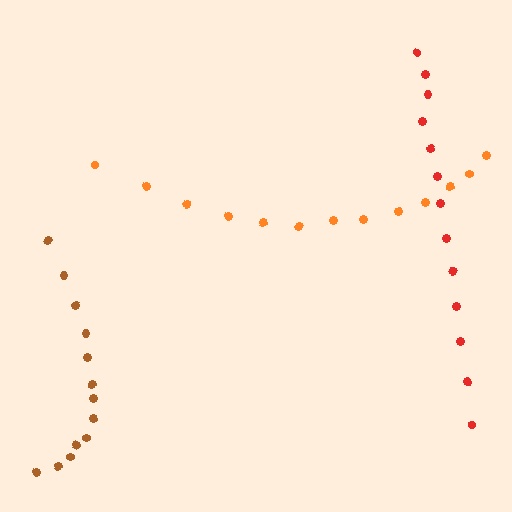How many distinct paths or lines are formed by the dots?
There are 3 distinct paths.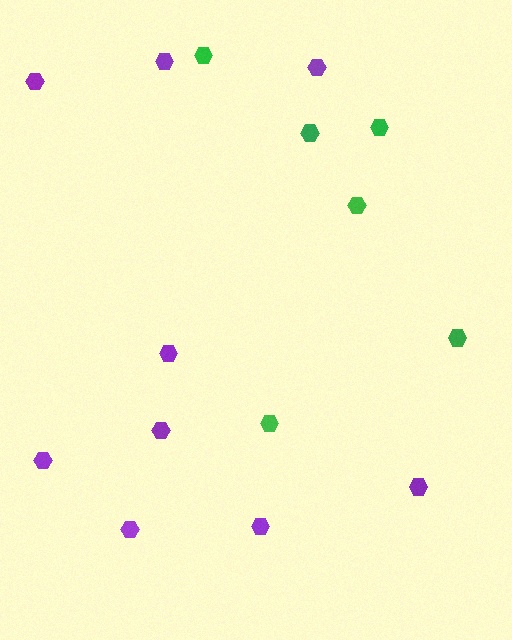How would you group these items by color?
There are 2 groups: one group of green hexagons (6) and one group of purple hexagons (9).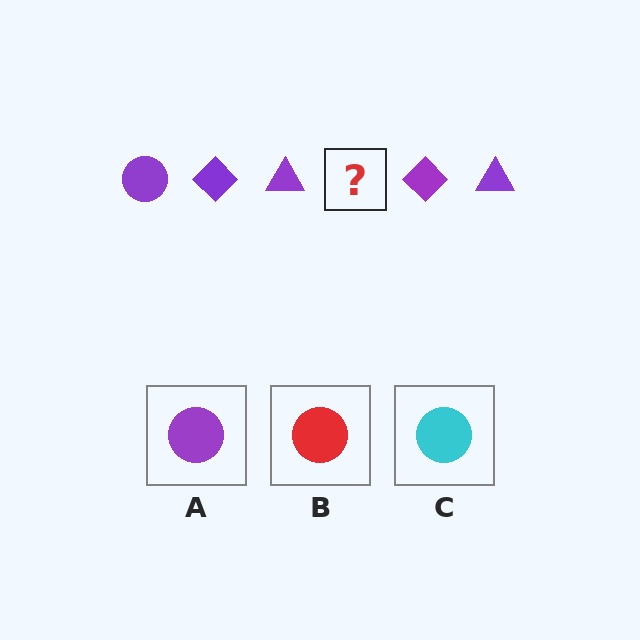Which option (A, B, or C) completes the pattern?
A.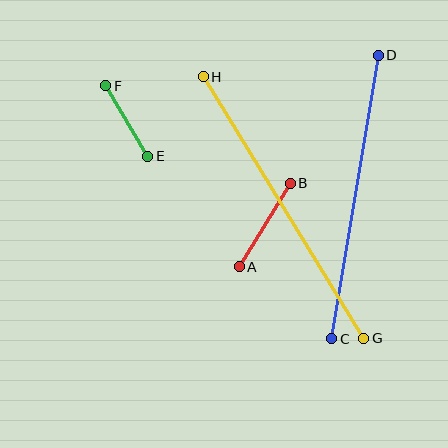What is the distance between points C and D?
The distance is approximately 287 pixels.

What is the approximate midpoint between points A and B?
The midpoint is at approximately (265, 225) pixels.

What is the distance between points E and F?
The distance is approximately 82 pixels.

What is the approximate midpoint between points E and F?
The midpoint is at approximately (127, 121) pixels.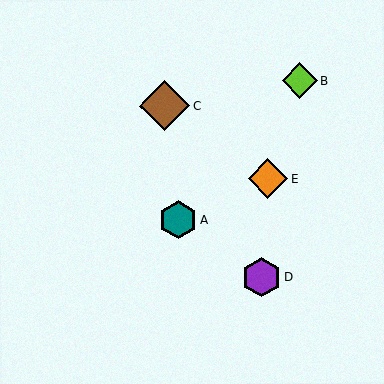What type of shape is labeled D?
Shape D is a purple hexagon.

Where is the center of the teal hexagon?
The center of the teal hexagon is at (178, 220).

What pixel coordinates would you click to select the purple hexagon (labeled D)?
Click at (261, 278) to select the purple hexagon D.